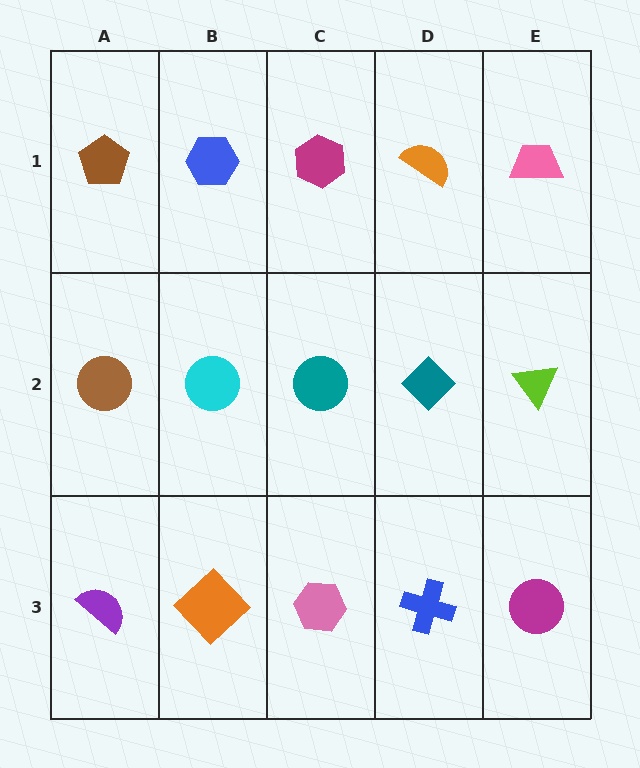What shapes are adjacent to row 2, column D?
An orange semicircle (row 1, column D), a blue cross (row 3, column D), a teal circle (row 2, column C), a lime triangle (row 2, column E).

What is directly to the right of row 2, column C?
A teal diamond.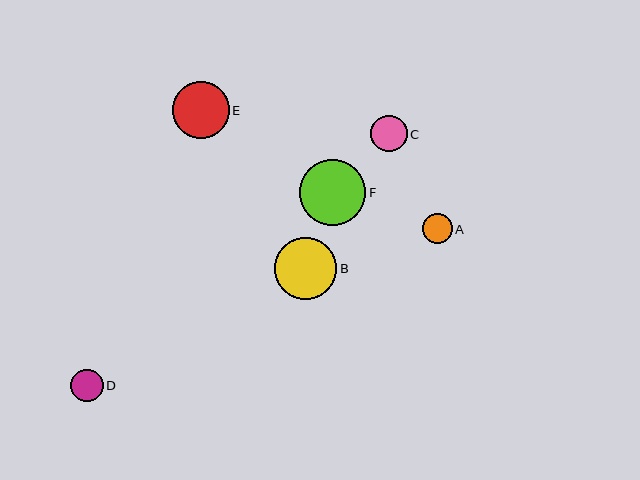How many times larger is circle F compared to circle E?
Circle F is approximately 1.2 times the size of circle E.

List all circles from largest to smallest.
From largest to smallest: F, B, E, C, D, A.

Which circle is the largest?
Circle F is the largest with a size of approximately 66 pixels.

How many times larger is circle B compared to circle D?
Circle B is approximately 1.9 times the size of circle D.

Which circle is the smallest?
Circle A is the smallest with a size of approximately 30 pixels.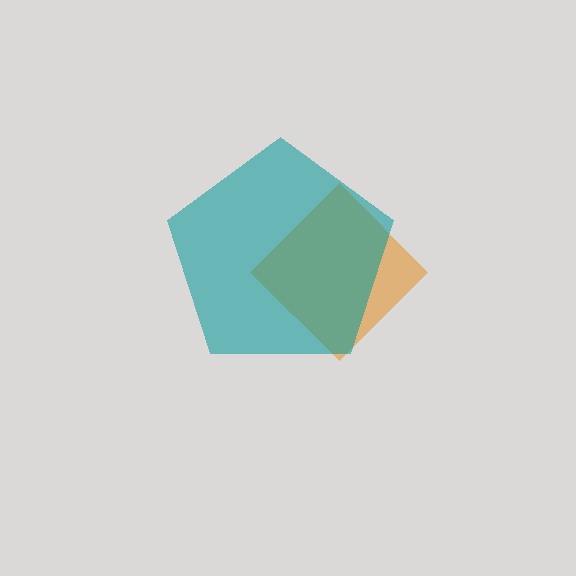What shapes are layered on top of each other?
The layered shapes are: an orange diamond, a teal pentagon.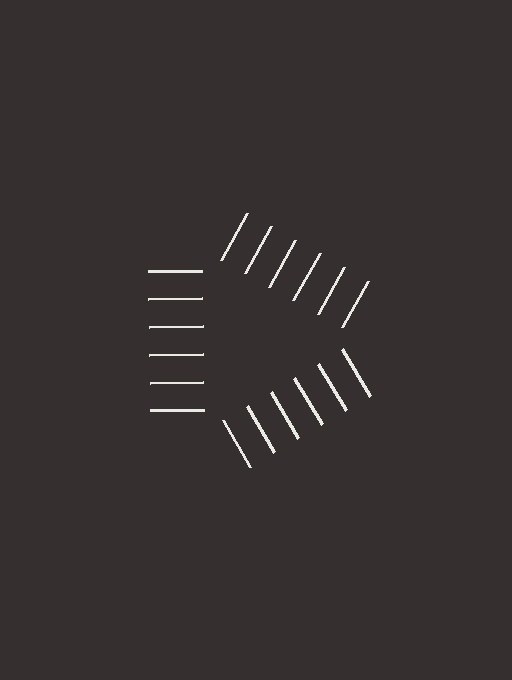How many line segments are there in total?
18 — 6 along each of the 3 edges.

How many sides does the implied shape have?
3 sides — the line-ends trace a triangle.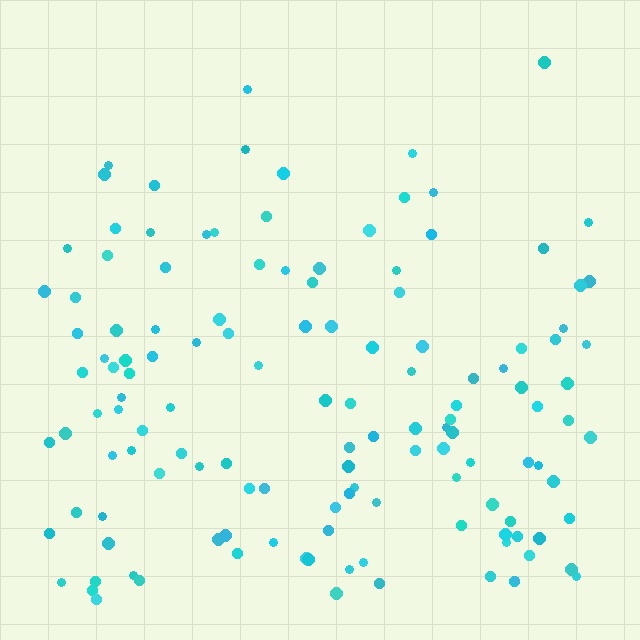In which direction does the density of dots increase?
From top to bottom, with the bottom side densest.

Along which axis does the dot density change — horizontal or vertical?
Vertical.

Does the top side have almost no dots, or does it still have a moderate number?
Still a moderate number, just noticeably fewer than the bottom.